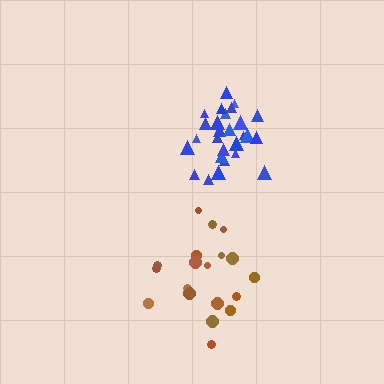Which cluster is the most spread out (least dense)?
Brown.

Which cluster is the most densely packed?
Blue.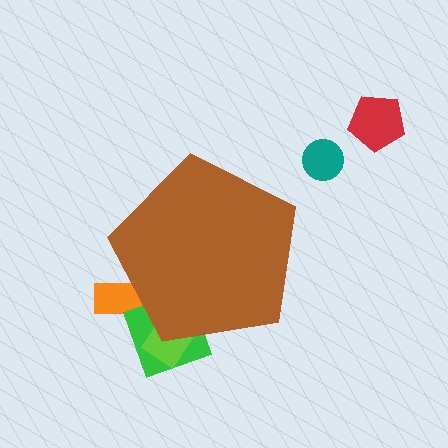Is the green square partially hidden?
Yes, the green square is partially hidden behind the brown pentagon.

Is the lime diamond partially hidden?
Yes, the lime diamond is partially hidden behind the brown pentagon.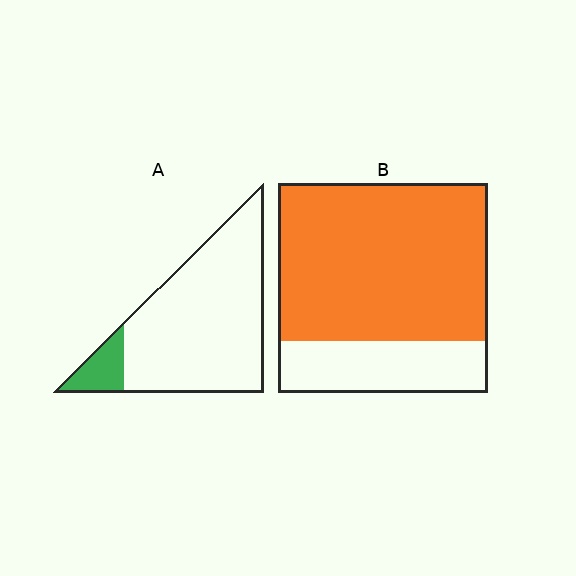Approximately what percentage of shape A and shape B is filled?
A is approximately 10% and B is approximately 75%.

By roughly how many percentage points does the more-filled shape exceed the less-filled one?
By roughly 65 percentage points (B over A).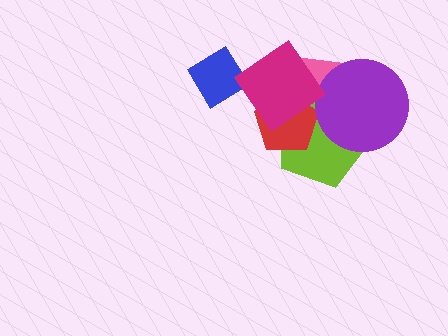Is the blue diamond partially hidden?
Yes, it is partially covered by another shape.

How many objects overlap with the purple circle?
2 objects overlap with the purple circle.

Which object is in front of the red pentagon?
The magenta diamond is in front of the red pentagon.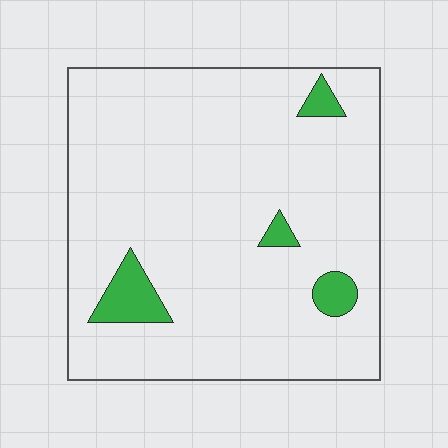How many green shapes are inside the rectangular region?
4.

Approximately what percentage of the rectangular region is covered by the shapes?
Approximately 5%.